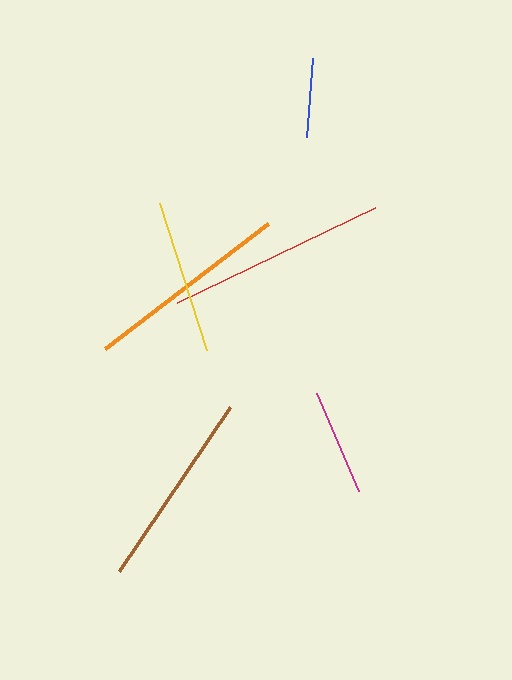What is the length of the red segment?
The red segment is approximately 220 pixels long.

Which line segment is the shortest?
The blue line is the shortest at approximately 79 pixels.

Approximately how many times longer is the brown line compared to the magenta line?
The brown line is approximately 1.8 times the length of the magenta line.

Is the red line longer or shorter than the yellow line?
The red line is longer than the yellow line.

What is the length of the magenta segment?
The magenta segment is approximately 107 pixels long.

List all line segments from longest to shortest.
From longest to shortest: red, orange, brown, yellow, magenta, blue.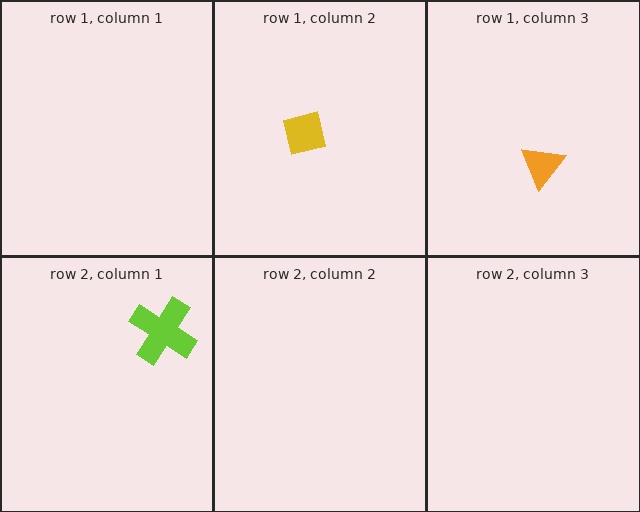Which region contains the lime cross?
The row 2, column 1 region.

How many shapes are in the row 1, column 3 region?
1.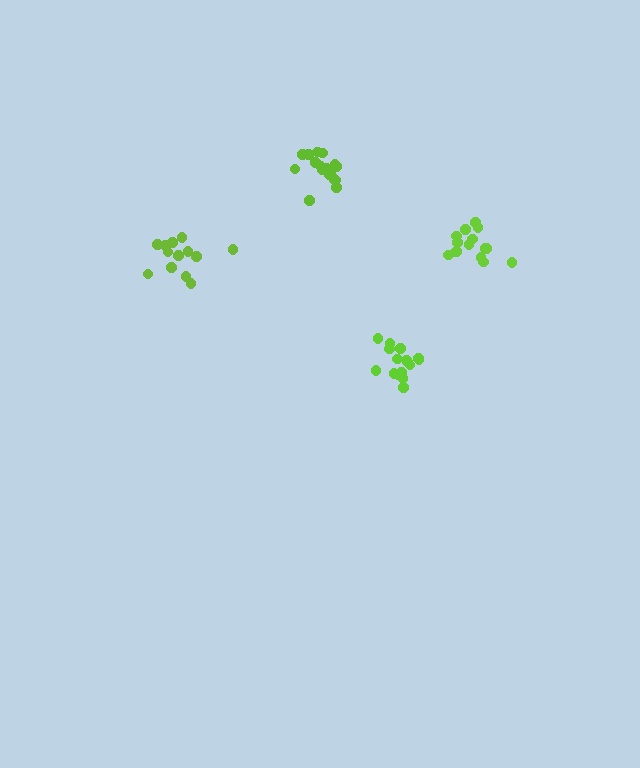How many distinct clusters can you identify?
There are 4 distinct clusters.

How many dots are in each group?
Group 1: 18 dots, Group 2: 17 dots, Group 3: 13 dots, Group 4: 14 dots (62 total).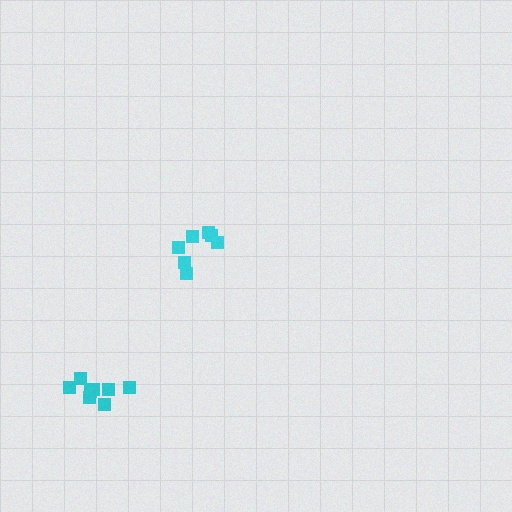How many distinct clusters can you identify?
There are 2 distinct clusters.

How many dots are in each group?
Group 1: 7 dots, Group 2: 8 dots (15 total).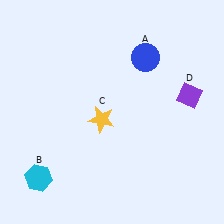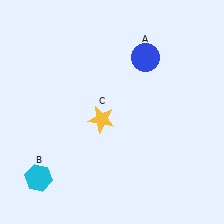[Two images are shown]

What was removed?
The purple diamond (D) was removed in Image 2.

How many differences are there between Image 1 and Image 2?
There is 1 difference between the two images.